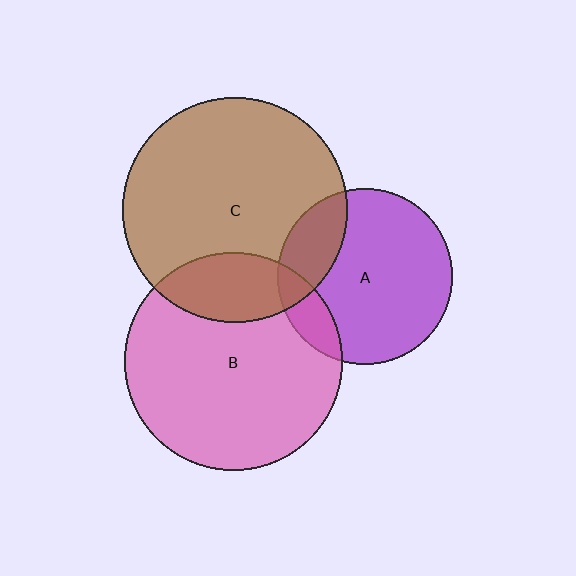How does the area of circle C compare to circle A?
Approximately 1.6 times.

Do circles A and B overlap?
Yes.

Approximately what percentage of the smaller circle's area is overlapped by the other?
Approximately 15%.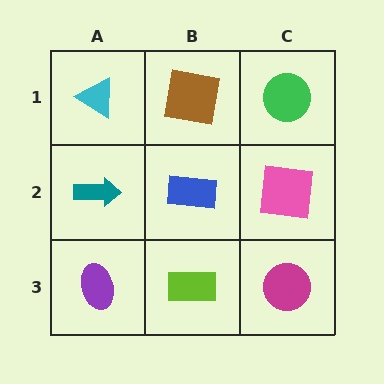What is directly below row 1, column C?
A pink square.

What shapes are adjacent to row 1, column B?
A blue rectangle (row 2, column B), a cyan triangle (row 1, column A), a green circle (row 1, column C).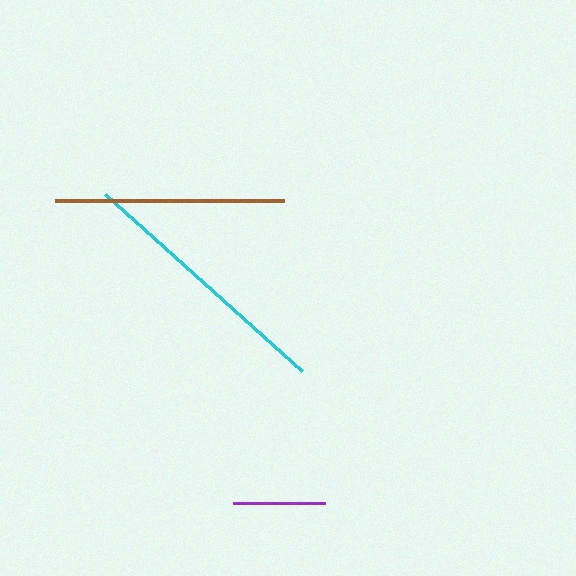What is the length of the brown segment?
The brown segment is approximately 229 pixels long.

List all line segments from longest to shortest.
From longest to shortest: cyan, brown, purple.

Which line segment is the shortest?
The purple line is the shortest at approximately 93 pixels.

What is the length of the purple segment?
The purple segment is approximately 93 pixels long.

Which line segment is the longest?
The cyan line is the longest at approximately 265 pixels.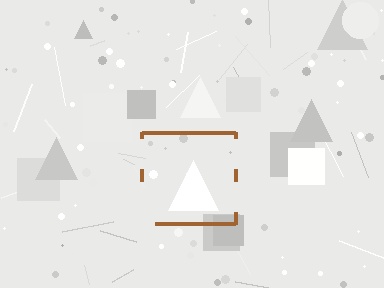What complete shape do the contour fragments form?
The contour fragments form a square.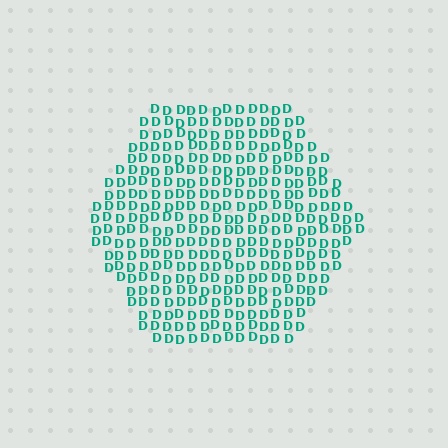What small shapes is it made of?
It is made of small letter D's.